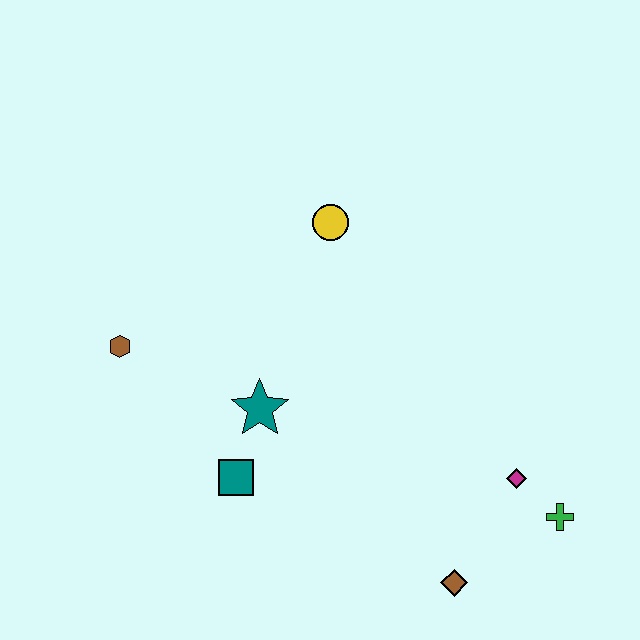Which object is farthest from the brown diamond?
The brown hexagon is farthest from the brown diamond.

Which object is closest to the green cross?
The magenta diamond is closest to the green cross.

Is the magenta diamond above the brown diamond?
Yes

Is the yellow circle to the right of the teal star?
Yes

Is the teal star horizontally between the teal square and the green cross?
Yes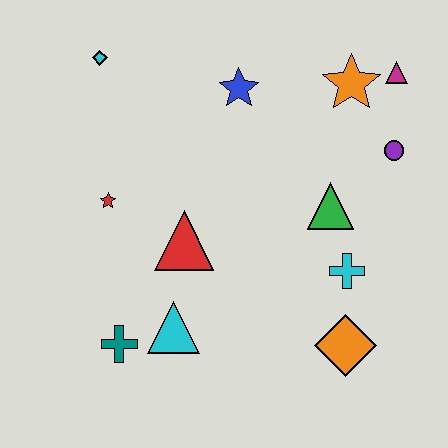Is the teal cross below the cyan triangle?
Yes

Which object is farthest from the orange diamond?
The cyan diamond is farthest from the orange diamond.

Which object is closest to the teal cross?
The cyan triangle is closest to the teal cross.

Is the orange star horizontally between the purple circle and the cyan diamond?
Yes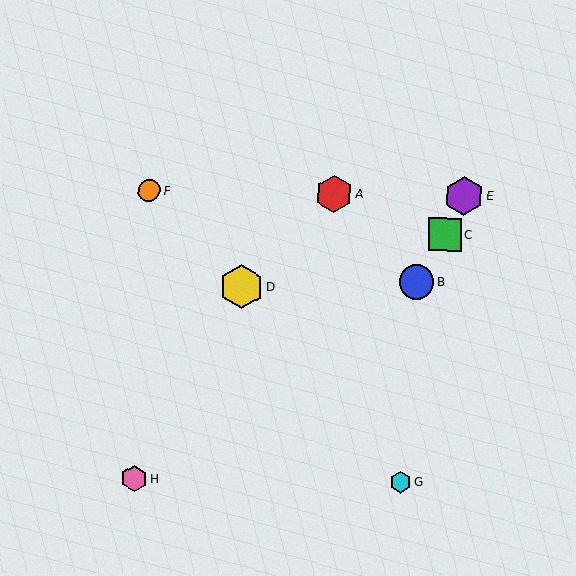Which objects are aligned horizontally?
Objects A, E, F are aligned horizontally.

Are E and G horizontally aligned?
No, E is at y≈196 and G is at y≈482.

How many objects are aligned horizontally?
3 objects (A, E, F) are aligned horizontally.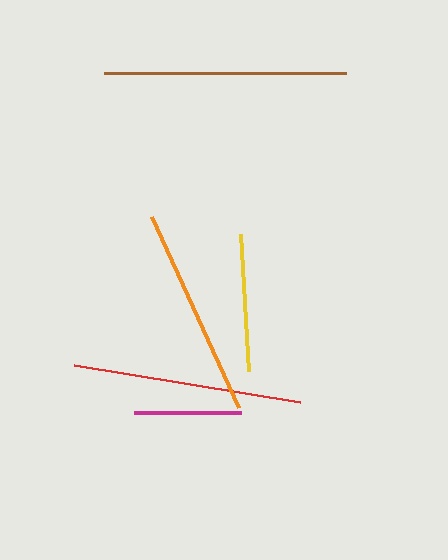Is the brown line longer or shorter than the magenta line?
The brown line is longer than the magenta line.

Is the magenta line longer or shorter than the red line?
The red line is longer than the magenta line.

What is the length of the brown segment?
The brown segment is approximately 241 pixels long.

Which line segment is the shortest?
The magenta line is the shortest at approximately 107 pixels.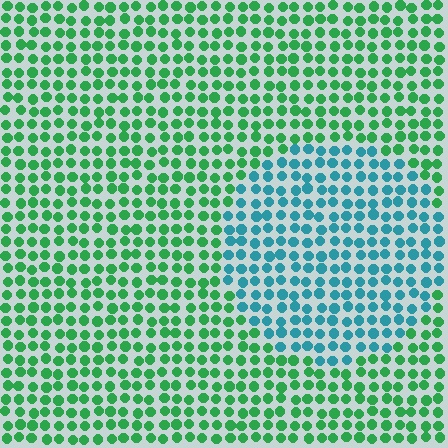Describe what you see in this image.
The image is filled with small green elements in a uniform arrangement. A circle-shaped region is visible where the elements are tinted to a slightly different hue, forming a subtle color boundary.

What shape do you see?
I see a circle.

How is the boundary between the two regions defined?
The boundary is defined purely by a slight shift in hue (about 51 degrees). Spacing, size, and orientation are identical on both sides.